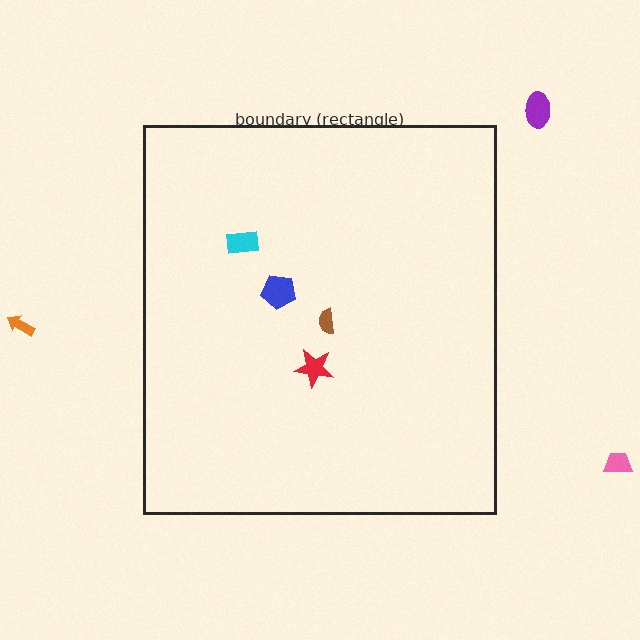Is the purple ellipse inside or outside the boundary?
Outside.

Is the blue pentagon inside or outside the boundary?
Inside.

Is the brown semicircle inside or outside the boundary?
Inside.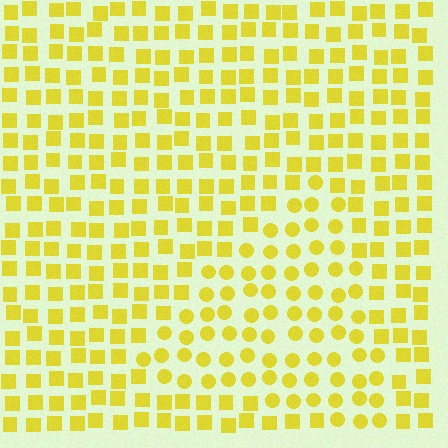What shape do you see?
I see a triangle.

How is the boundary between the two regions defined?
The boundary is defined by a change in element shape: circles inside vs. squares outside. All elements share the same color and spacing.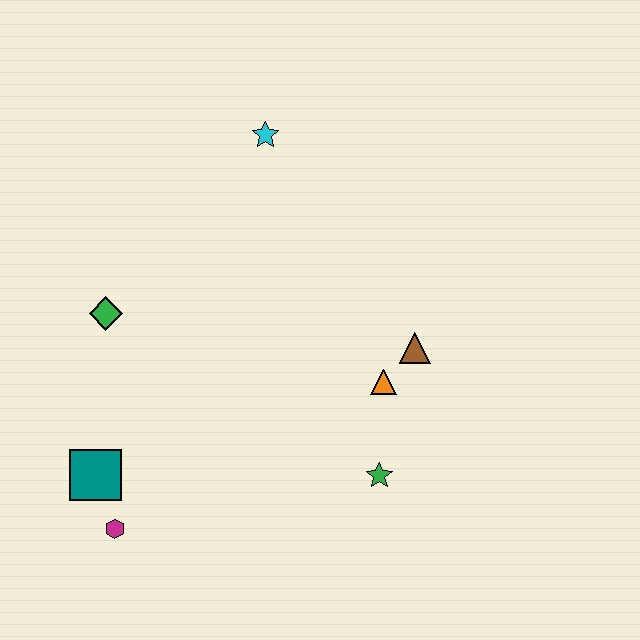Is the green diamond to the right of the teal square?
Yes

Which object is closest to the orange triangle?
The brown triangle is closest to the orange triangle.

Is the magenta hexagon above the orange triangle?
No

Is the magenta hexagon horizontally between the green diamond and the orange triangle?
Yes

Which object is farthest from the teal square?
The cyan star is farthest from the teal square.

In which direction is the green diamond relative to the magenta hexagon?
The green diamond is above the magenta hexagon.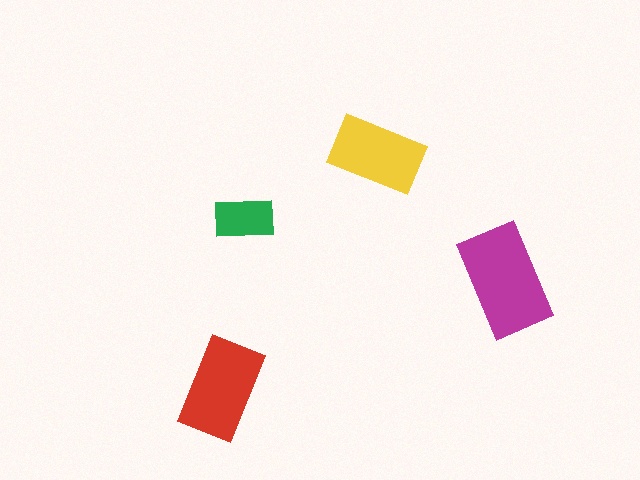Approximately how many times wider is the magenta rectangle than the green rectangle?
About 2 times wider.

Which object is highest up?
The yellow rectangle is topmost.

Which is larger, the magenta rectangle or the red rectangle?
The magenta one.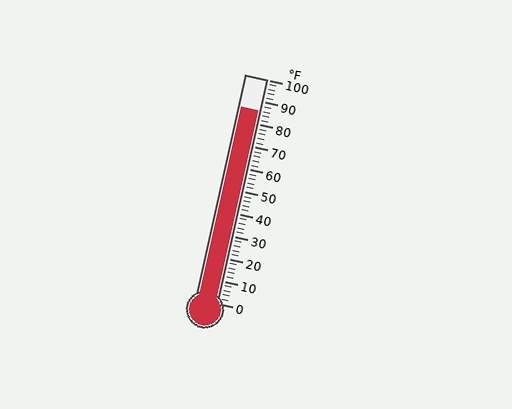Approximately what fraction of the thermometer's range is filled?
The thermometer is filled to approximately 85% of its range.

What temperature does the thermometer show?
The thermometer shows approximately 86°F.